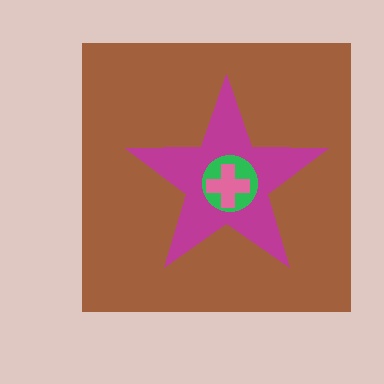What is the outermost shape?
The brown square.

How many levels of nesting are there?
4.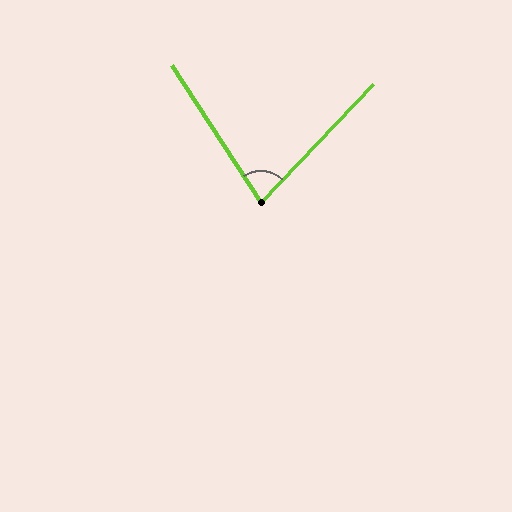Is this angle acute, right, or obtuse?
It is acute.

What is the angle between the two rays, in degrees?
Approximately 77 degrees.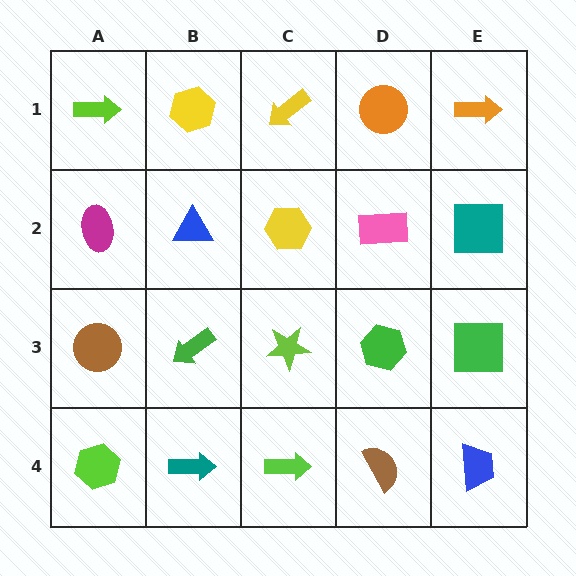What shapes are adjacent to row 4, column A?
A brown circle (row 3, column A), a teal arrow (row 4, column B).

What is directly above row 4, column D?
A green hexagon.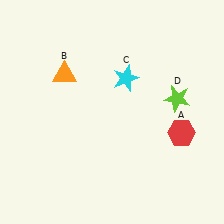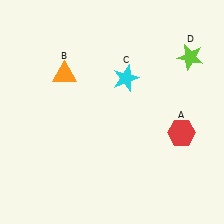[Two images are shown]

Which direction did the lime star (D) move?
The lime star (D) moved up.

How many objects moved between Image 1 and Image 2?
1 object moved between the two images.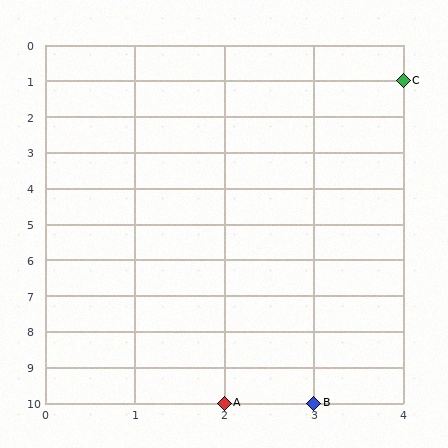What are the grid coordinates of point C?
Point C is at grid coordinates (4, 1).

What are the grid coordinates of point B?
Point B is at grid coordinates (3, 10).